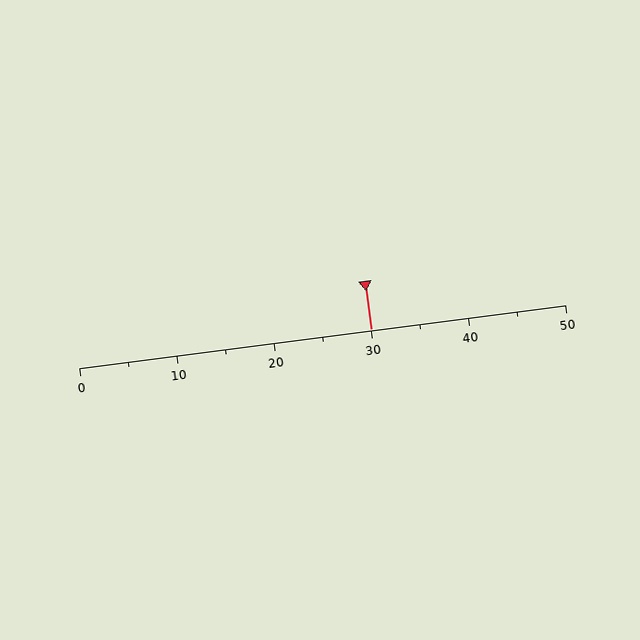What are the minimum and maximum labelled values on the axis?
The axis runs from 0 to 50.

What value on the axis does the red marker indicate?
The marker indicates approximately 30.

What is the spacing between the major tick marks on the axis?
The major ticks are spaced 10 apart.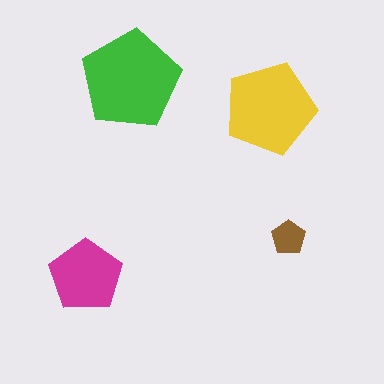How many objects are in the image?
There are 4 objects in the image.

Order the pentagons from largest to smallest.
the green one, the yellow one, the magenta one, the brown one.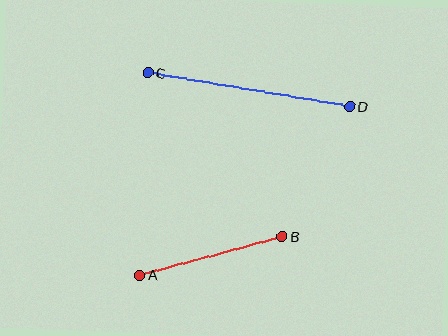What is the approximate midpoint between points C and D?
The midpoint is at approximately (249, 90) pixels.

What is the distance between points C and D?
The distance is approximately 205 pixels.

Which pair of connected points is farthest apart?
Points C and D are farthest apart.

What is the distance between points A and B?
The distance is approximately 148 pixels.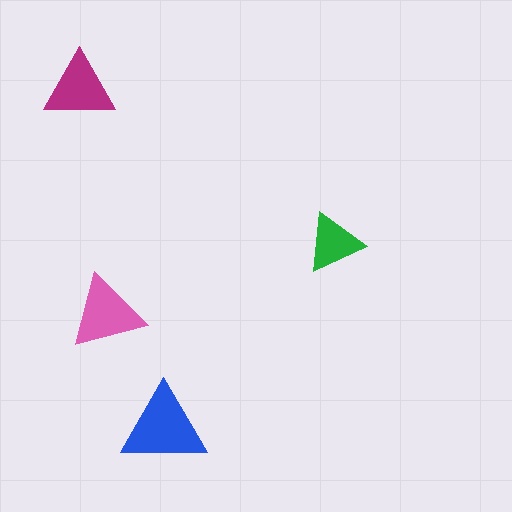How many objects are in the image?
There are 4 objects in the image.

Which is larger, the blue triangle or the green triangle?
The blue one.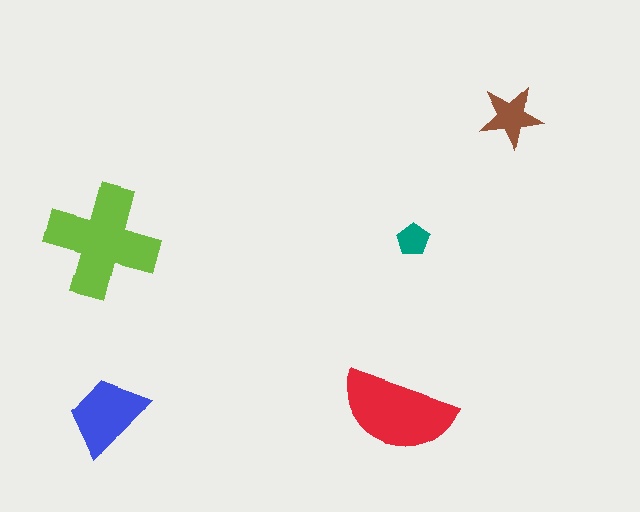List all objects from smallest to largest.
The teal pentagon, the brown star, the blue trapezoid, the red semicircle, the lime cross.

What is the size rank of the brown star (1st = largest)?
4th.